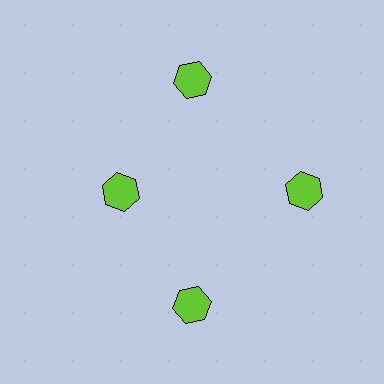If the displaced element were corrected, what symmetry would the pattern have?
It would have 4-fold rotational symmetry — the pattern would map onto itself every 90 degrees.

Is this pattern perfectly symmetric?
No. The 4 lime hexagons are arranged in a ring, but one element near the 9 o'clock position is pulled inward toward the center, breaking the 4-fold rotational symmetry.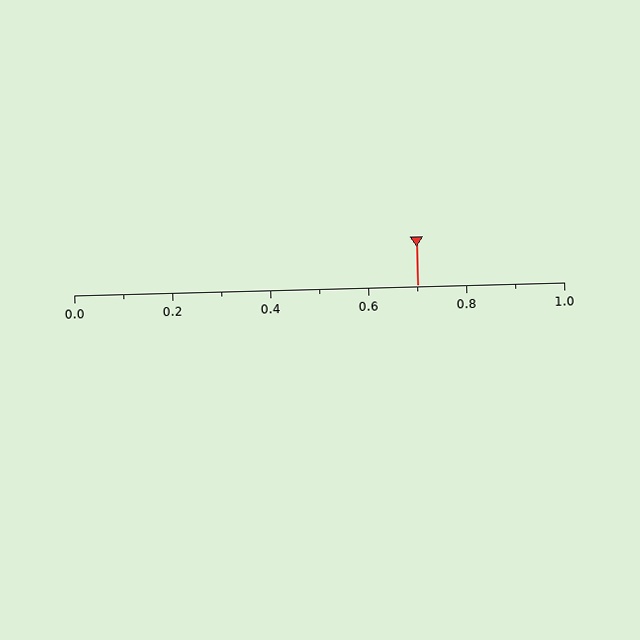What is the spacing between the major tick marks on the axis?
The major ticks are spaced 0.2 apart.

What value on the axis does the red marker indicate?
The marker indicates approximately 0.7.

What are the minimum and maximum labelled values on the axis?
The axis runs from 0.0 to 1.0.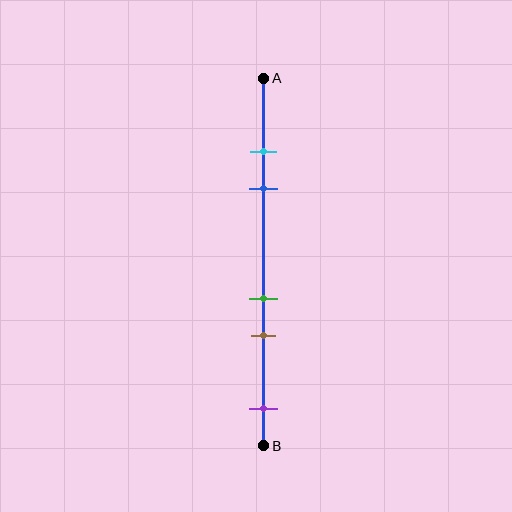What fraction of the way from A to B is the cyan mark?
The cyan mark is approximately 20% (0.2) of the way from A to B.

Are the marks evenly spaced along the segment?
No, the marks are not evenly spaced.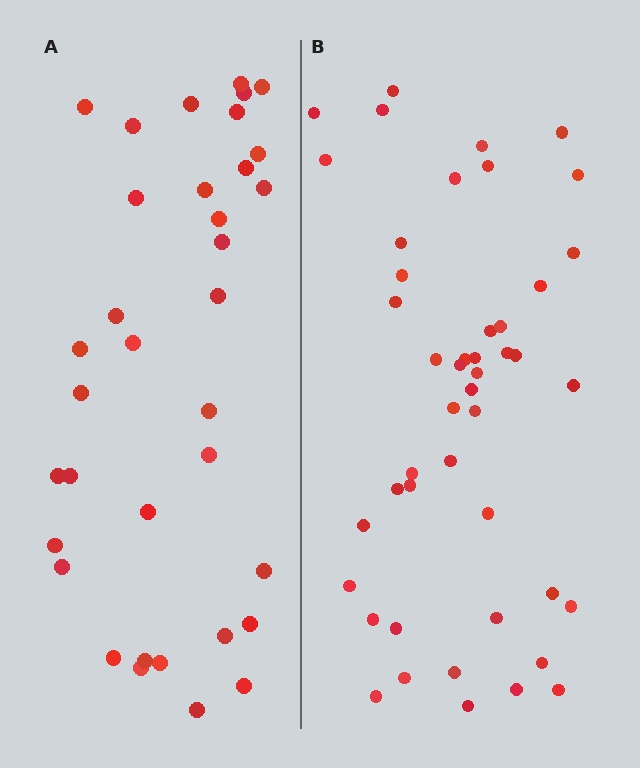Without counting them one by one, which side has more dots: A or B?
Region B (the right region) has more dots.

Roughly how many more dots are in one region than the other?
Region B has roughly 12 or so more dots than region A.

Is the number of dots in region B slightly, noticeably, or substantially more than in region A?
Region B has noticeably more, but not dramatically so. The ratio is roughly 1.3 to 1.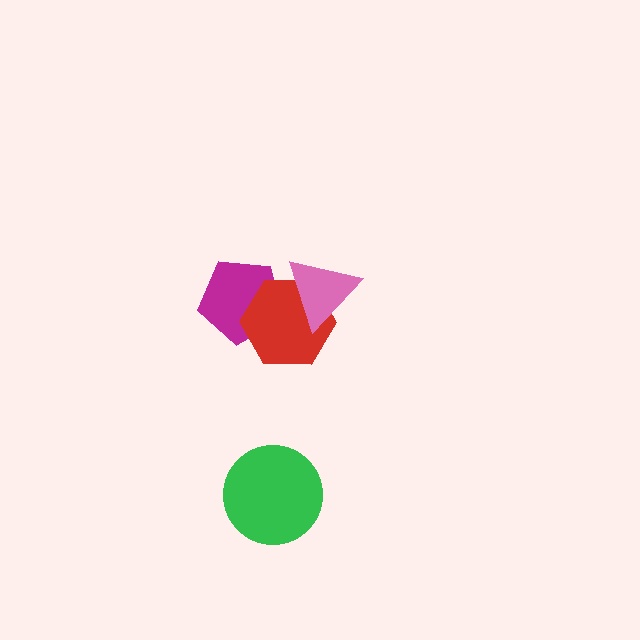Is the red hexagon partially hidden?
Yes, it is partially covered by another shape.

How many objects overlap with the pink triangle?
1 object overlaps with the pink triangle.